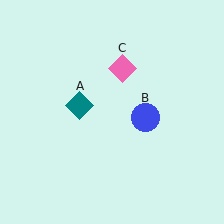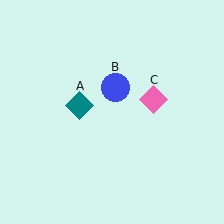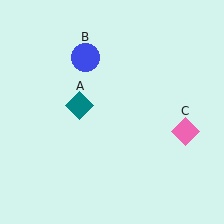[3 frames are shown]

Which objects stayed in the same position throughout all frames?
Teal diamond (object A) remained stationary.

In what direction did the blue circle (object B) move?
The blue circle (object B) moved up and to the left.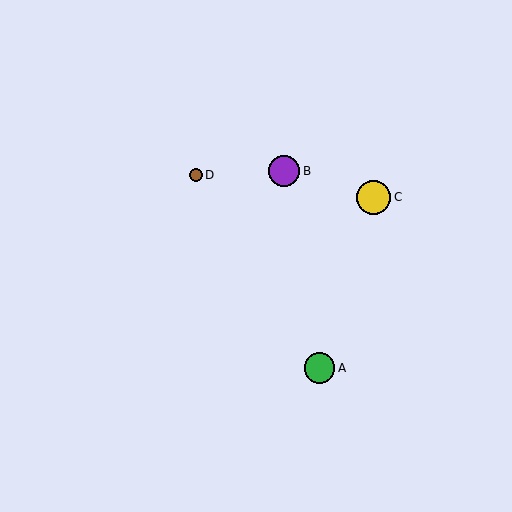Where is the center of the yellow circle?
The center of the yellow circle is at (374, 197).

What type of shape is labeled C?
Shape C is a yellow circle.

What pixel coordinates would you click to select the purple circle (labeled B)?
Click at (284, 171) to select the purple circle B.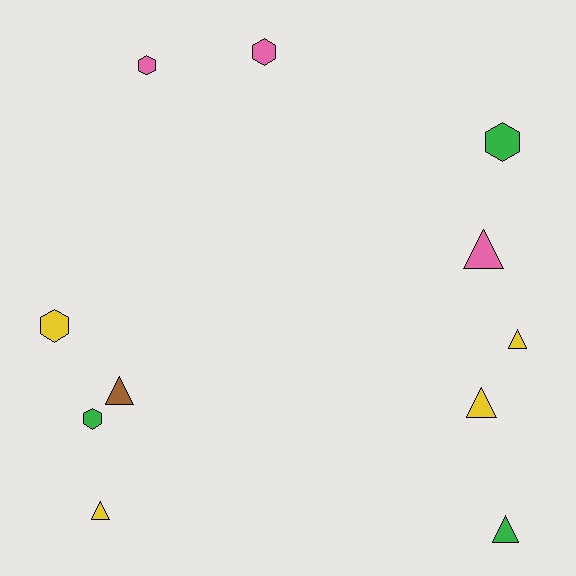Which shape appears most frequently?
Triangle, with 6 objects.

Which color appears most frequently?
Yellow, with 4 objects.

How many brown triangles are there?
There is 1 brown triangle.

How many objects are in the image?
There are 11 objects.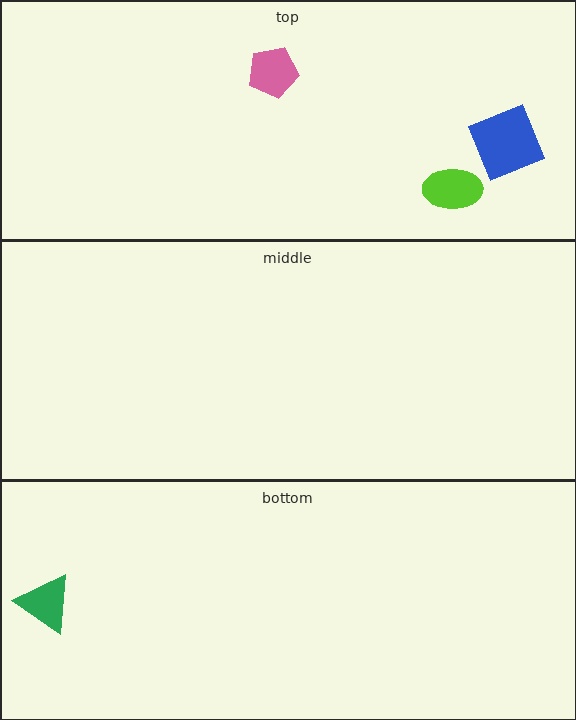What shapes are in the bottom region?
The green triangle.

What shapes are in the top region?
The pink pentagon, the blue square, the lime ellipse.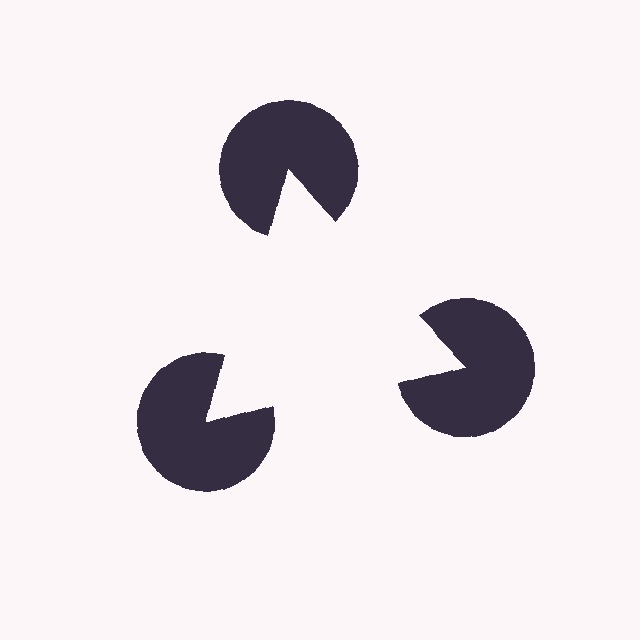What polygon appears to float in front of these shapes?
An illusory triangle — its edges are inferred from the aligned wedge cuts in the pac-man discs, not physically drawn.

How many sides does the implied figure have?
3 sides.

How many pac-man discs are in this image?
There are 3 — one at each vertex of the illusory triangle.